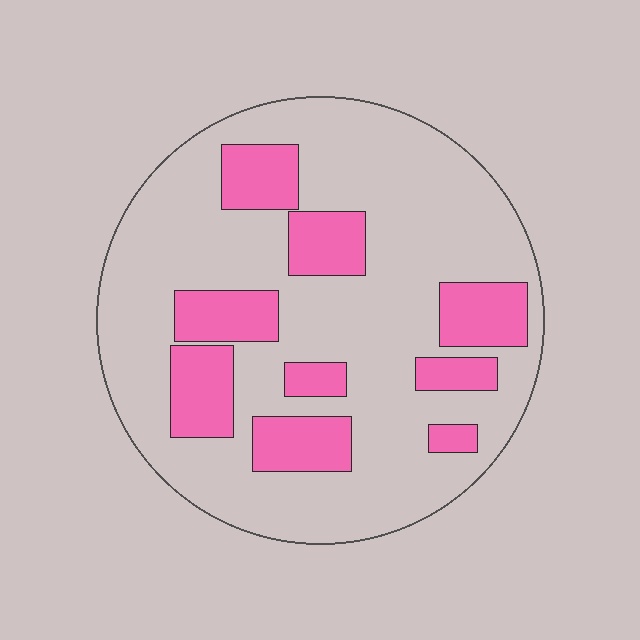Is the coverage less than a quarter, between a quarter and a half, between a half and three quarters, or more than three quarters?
Less than a quarter.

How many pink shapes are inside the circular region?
9.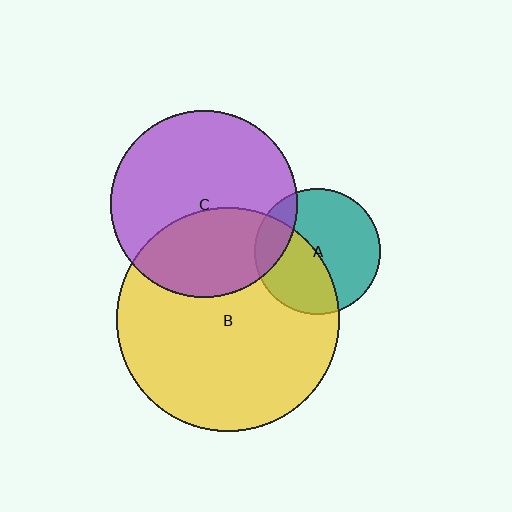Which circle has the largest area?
Circle B (yellow).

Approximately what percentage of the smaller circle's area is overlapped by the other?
Approximately 35%.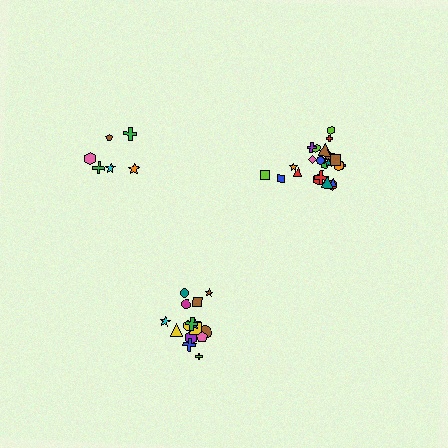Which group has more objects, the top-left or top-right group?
The top-right group.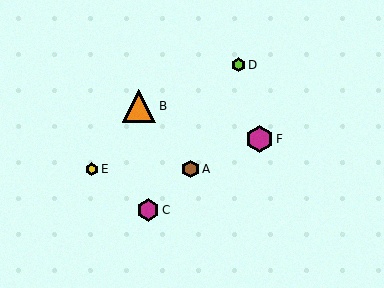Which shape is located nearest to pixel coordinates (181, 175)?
The brown hexagon (labeled A) at (191, 169) is nearest to that location.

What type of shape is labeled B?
Shape B is an orange triangle.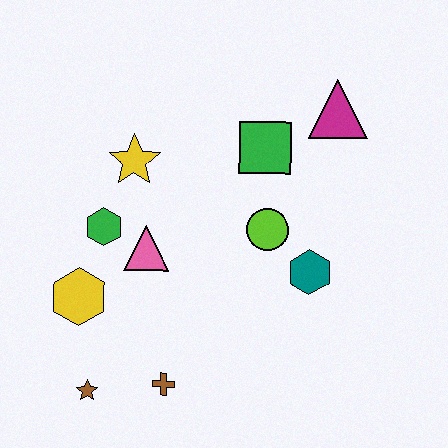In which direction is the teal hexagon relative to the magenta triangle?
The teal hexagon is below the magenta triangle.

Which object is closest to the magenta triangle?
The green square is closest to the magenta triangle.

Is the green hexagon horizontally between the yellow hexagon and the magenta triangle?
Yes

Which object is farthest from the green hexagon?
The magenta triangle is farthest from the green hexagon.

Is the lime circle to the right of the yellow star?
Yes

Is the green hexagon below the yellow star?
Yes